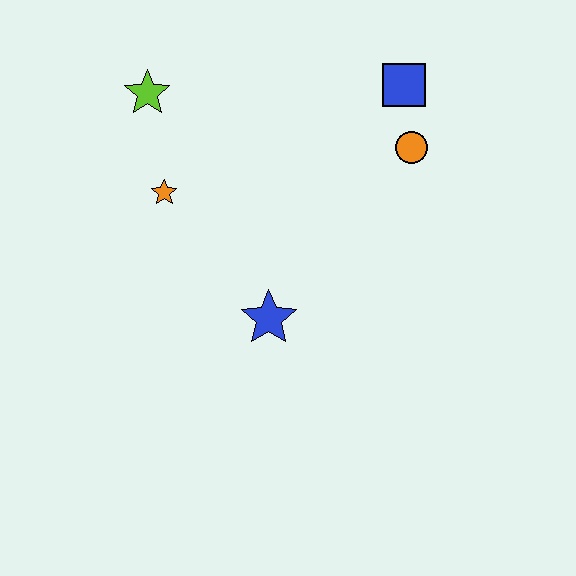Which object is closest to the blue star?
The orange star is closest to the blue star.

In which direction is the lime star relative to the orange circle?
The lime star is to the left of the orange circle.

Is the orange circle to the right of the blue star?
Yes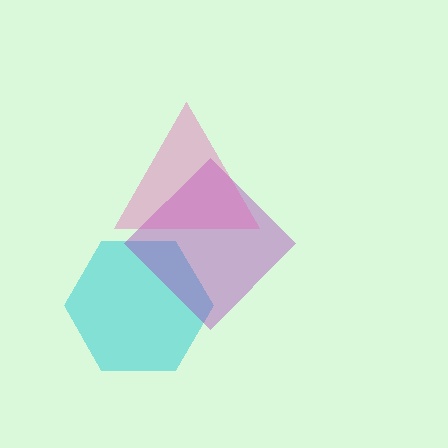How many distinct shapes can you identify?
There are 3 distinct shapes: a cyan hexagon, a purple diamond, a pink triangle.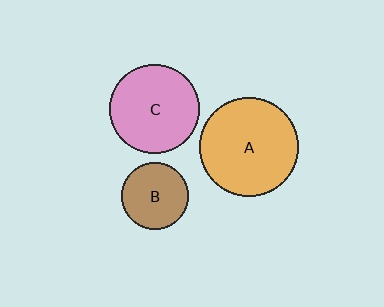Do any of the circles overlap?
No, none of the circles overlap.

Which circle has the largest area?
Circle A (orange).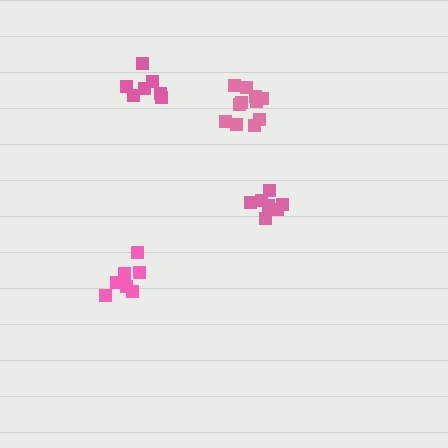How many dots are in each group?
Group 1: 11 dots, Group 2: 7 dots, Group 3: 7 dots, Group 4: 7 dots (32 total).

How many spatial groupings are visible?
There are 4 spatial groupings.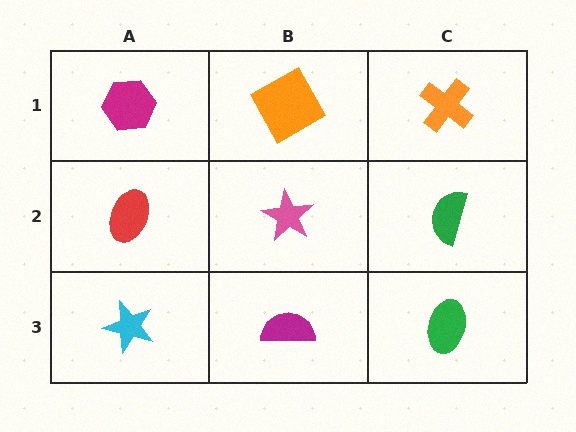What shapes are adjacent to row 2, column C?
An orange cross (row 1, column C), a green ellipse (row 3, column C), a pink star (row 2, column B).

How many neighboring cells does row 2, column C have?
3.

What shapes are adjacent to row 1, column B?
A pink star (row 2, column B), a magenta hexagon (row 1, column A), an orange cross (row 1, column C).